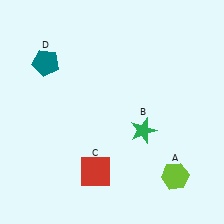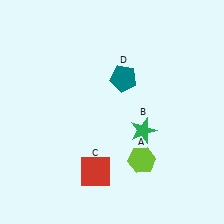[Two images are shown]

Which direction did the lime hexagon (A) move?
The lime hexagon (A) moved left.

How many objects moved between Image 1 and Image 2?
2 objects moved between the two images.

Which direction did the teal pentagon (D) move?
The teal pentagon (D) moved right.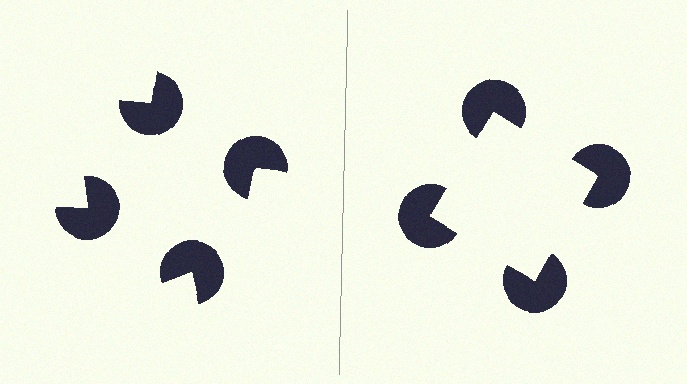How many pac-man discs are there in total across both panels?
8 — 4 on each side.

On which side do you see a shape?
An illusory square appears on the right side. On the left side the wedge cuts are rotated, so no coherent shape forms.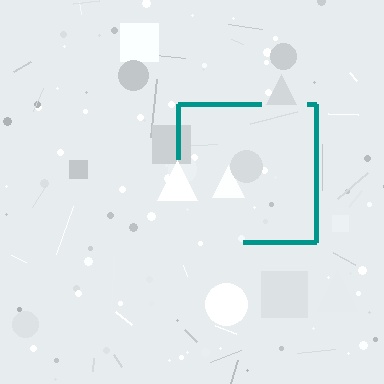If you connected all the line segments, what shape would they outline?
They would outline a square.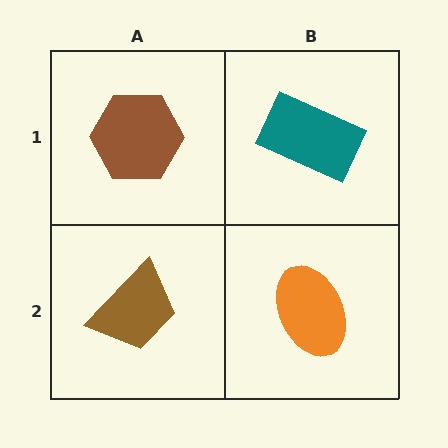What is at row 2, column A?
A brown trapezoid.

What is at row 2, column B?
An orange ellipse.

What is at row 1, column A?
A brown hexagon.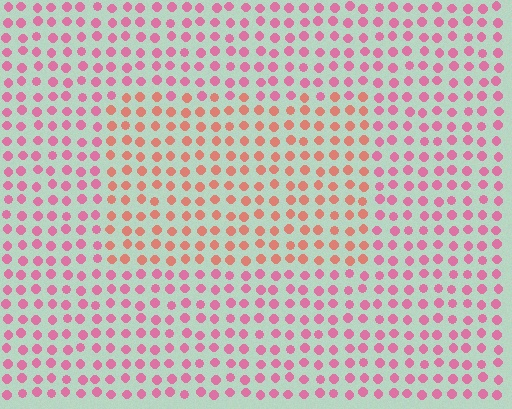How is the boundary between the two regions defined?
The boundary is defined purely by a slight shift in hue (about 35 degrees). Spacing, size, and orientation are identical on both sides.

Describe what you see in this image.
The image is filled with small pink elements in a uniform arrangement. A rectangle-shaped region is visible where the elements are tinted to a slightly different hue, forming a subtle color boundary.